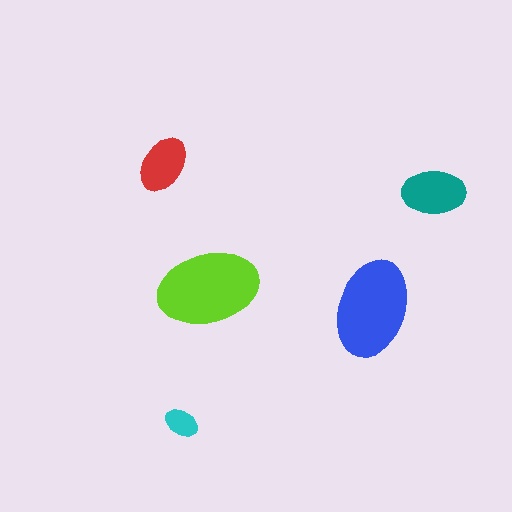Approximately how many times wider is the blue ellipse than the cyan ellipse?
About 3 times wider.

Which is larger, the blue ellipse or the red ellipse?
The blue one.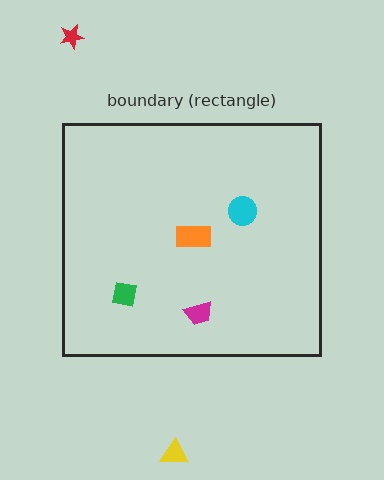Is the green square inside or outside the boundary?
Inside.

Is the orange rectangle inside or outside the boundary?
Inside.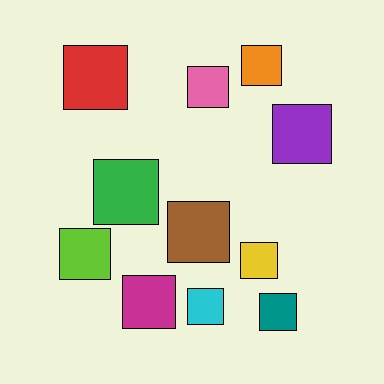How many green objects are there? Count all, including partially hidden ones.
There is 1 green object.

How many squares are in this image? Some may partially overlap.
There are 11 squares.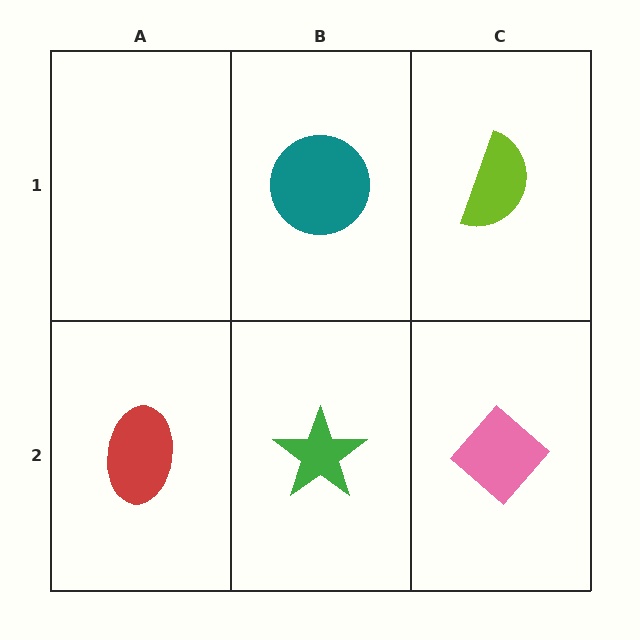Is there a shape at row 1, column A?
No, that cell is empty.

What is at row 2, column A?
A red ellipse.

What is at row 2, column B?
A green star.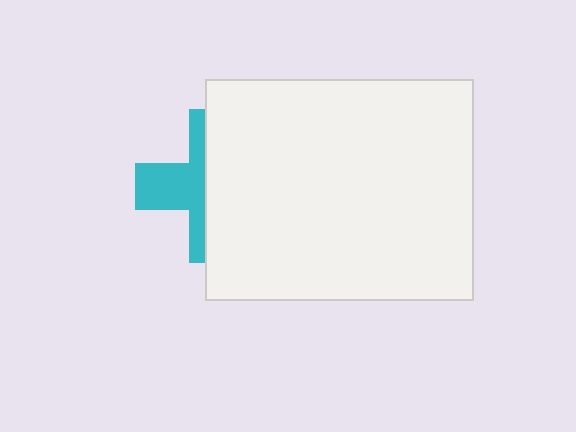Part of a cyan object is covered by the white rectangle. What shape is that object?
It is a cross.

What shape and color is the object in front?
The object in front is a white rectangle.